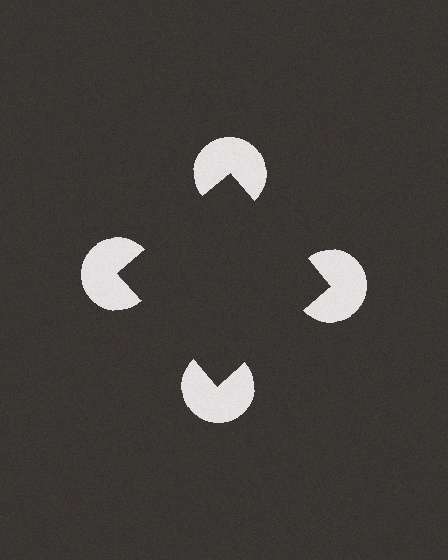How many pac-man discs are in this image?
There are 4 — one at each vertex of the illusory square.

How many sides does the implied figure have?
4 sides.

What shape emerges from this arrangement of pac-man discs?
An illusory square — its edges are inferred from the aligned wedge cuts in the pac-man discs, not physically drawn.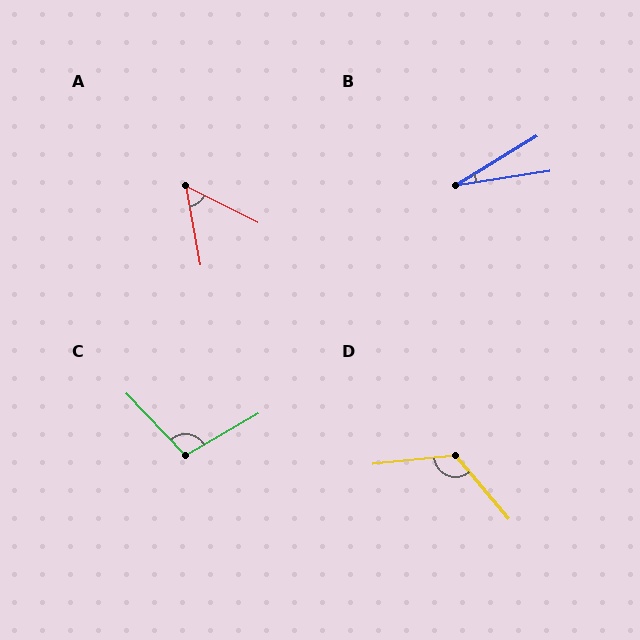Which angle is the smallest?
B, at approximately 22 degrees.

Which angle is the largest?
D, at approximately 124 degrees.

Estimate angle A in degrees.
Approximately 52 degrees.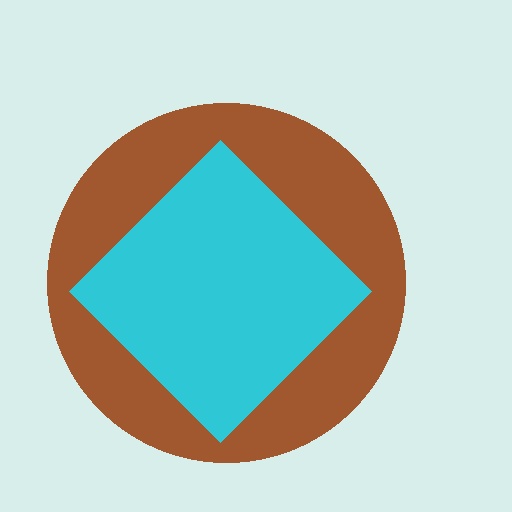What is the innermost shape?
The cyan diamond.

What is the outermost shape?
The brown circle.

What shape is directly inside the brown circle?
The cyan diamond.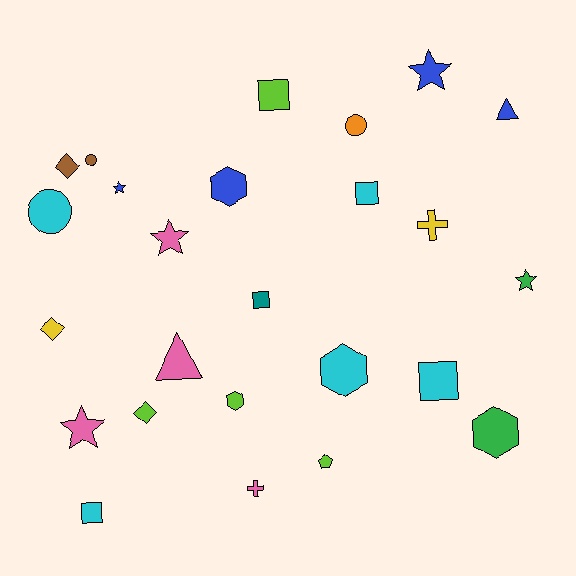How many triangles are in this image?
There are 2 triangles.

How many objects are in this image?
There are 25 objects.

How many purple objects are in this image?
There are no purple objects.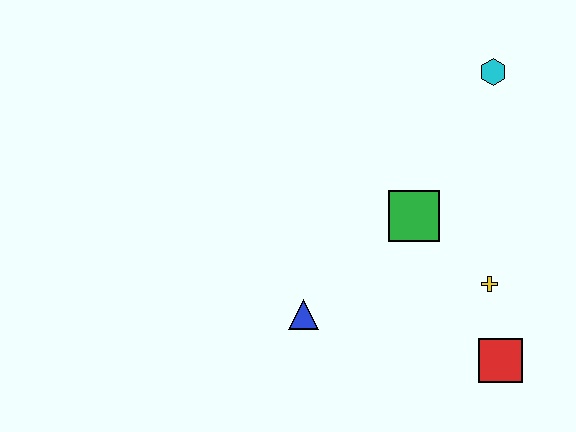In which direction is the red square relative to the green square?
The red square is below the green square.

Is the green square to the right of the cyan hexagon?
No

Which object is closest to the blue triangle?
The green square is closest to the blue triangle.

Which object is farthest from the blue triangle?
The cyan hexagon is farthest from the blue triangle.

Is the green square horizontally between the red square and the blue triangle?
Yes